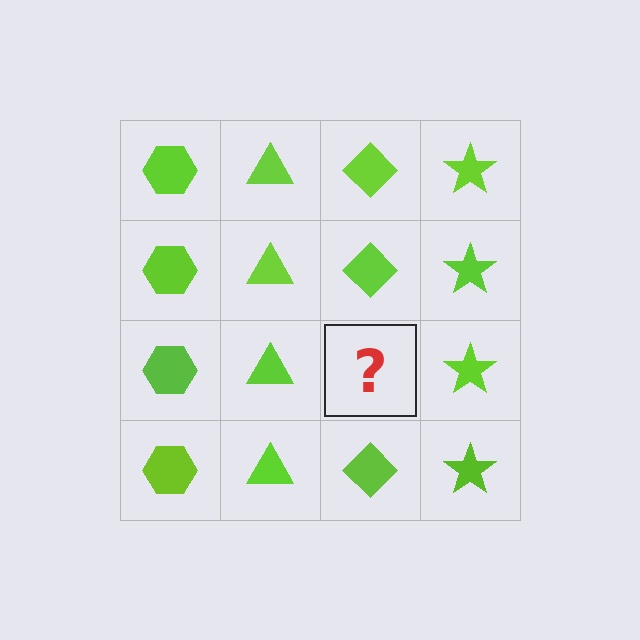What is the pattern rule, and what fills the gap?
The rule is that each column has a consistent shape. The gap should be filled with a lime diamond.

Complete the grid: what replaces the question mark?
The question mark should be replaced with a lime diamond.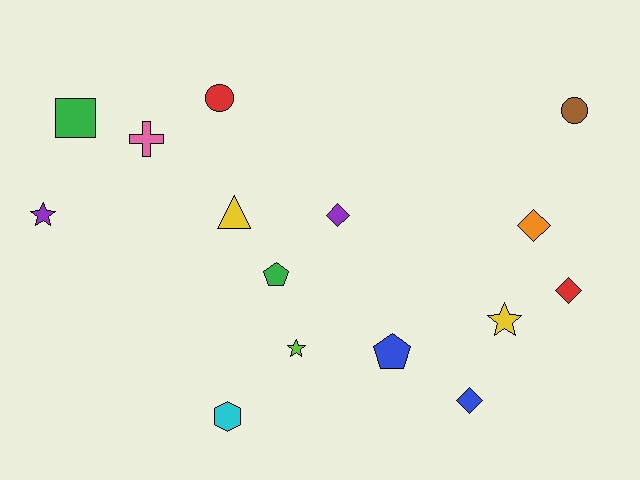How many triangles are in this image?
There is 1 triangle.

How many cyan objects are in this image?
There is 1 cyan object.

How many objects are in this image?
There are 15 objects.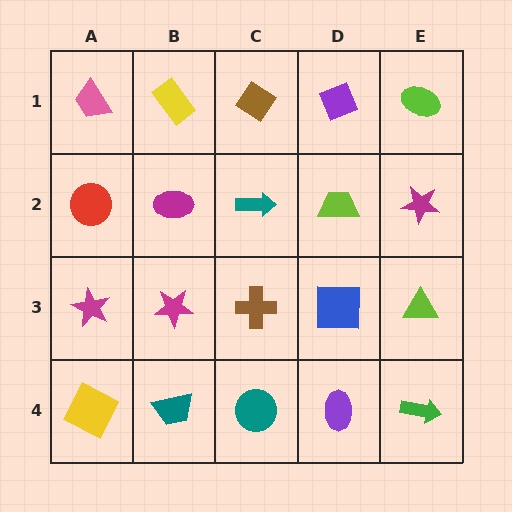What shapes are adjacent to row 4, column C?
A brown cross (row 3, column C), a teal trapezoid (row 4, column B), a purple ellipse (row 4, column D).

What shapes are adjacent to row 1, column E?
A magenta star (row 2, column E), a purple diamond (row 1, column D).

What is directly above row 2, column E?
A lime ellipse.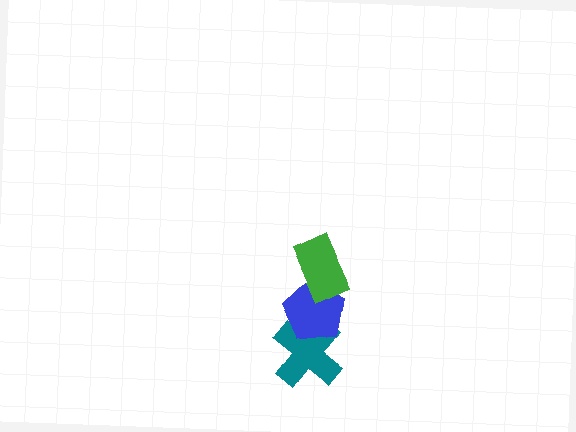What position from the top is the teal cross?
The teal cross is 3rd from the top.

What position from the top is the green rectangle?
The green rectangle is 1st from the top.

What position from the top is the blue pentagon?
The blue pentagon is 2nd from the top.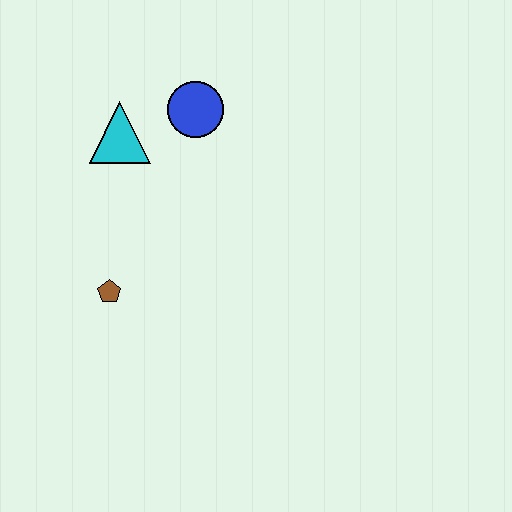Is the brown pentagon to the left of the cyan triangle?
Yes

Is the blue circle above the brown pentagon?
Yes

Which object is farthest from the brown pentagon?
The blue circle is farthest from the brown pentagon.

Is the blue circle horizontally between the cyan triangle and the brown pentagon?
No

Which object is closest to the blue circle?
The cyan triangle is closest to the blue circle.